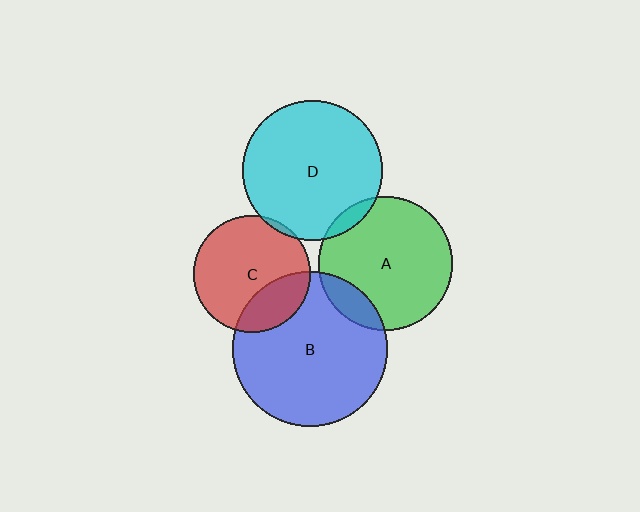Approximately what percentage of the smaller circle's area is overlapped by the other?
Approximately 5%.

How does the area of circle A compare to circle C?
Approximately 1.3 times.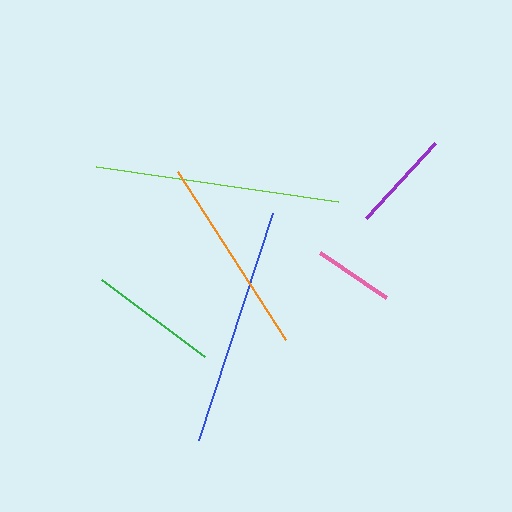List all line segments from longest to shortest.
From longest to shortest: lime, blue, orange, green, purple, pink.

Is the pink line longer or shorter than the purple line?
The purple line is longer than the pink line.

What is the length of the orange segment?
The orange segment is approximately 200 pixels long.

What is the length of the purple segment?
The purple segment is approximately 101 pixels long.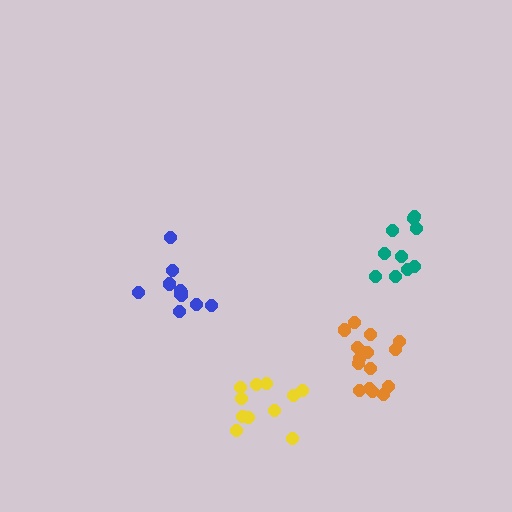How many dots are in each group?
Group 1: 11 dots, Group 2: 15 dots, Group 3: 11 dots, Group 4: 10 dots (47 total).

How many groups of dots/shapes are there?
There are 4 groups.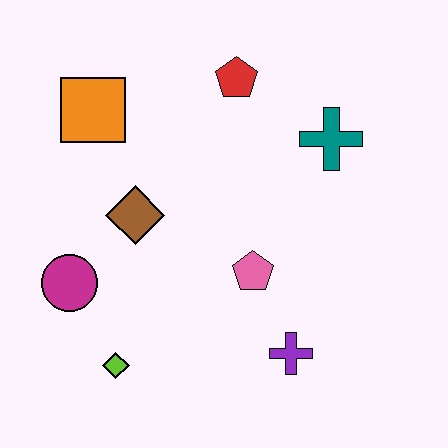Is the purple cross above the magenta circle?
No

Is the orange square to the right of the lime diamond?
No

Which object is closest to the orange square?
The brown diamond is closest to the orange square.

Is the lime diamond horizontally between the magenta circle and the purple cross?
Yes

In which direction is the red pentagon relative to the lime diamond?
The red pentagon is above the lime diamond.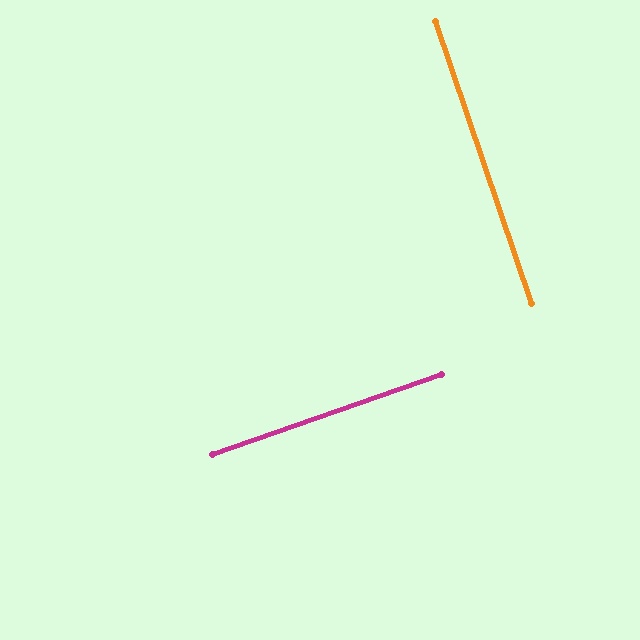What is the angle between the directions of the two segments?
Approximately 90 degrees.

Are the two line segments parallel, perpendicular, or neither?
Perpendicular — they meet at approximately 90°.